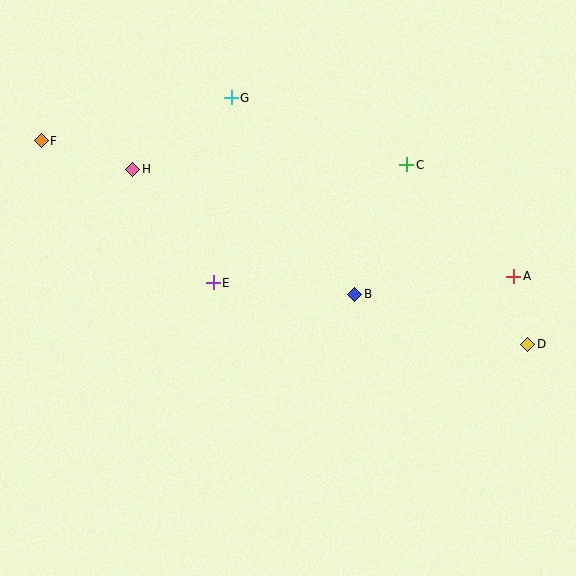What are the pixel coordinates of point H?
Point H is at (133, 169).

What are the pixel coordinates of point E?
Point E is at (213, 283).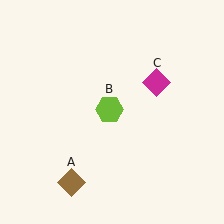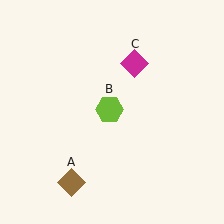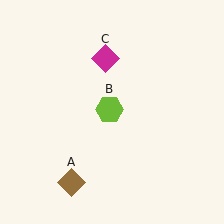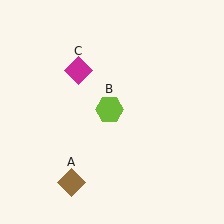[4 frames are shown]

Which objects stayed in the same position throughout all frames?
Brown diamond (object A) and lime hexagon (object B) remained stationary.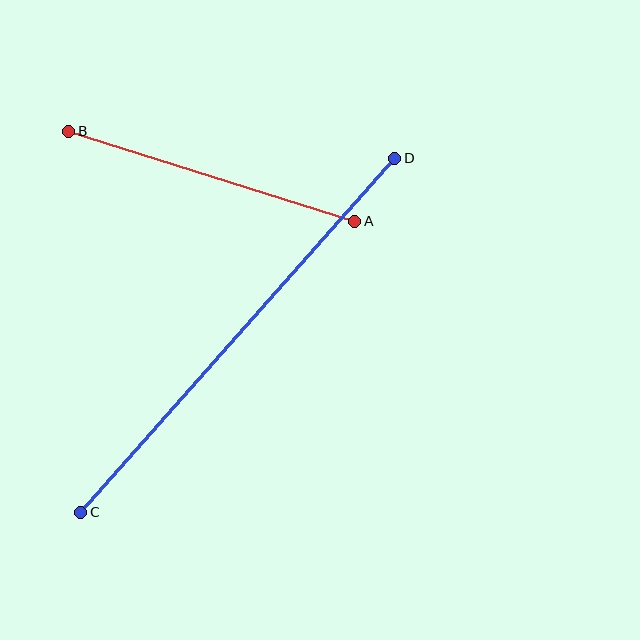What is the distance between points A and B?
The distance is approximately 300 pixels.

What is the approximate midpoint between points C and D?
The midpoint is at approximately (238, 335) pixels.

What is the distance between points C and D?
The distance is approximately 473 pixels.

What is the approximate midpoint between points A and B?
The midpoint is at approximately (212, 176) pixels.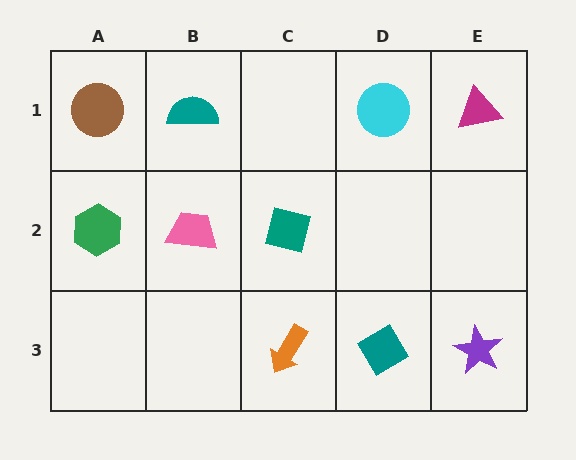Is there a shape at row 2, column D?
No, that cell is empty.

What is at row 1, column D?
A cyan circle.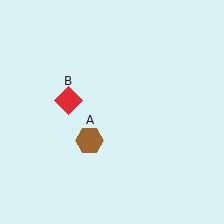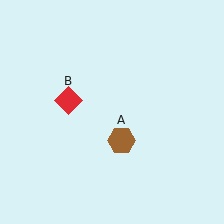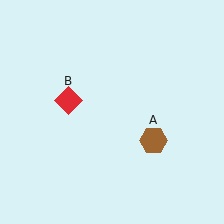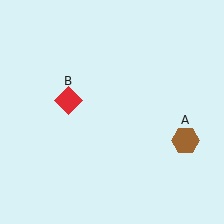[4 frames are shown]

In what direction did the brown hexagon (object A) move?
The brown hexagon (object A) moved right.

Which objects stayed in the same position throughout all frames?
Red diamond (object B) remained stationary.